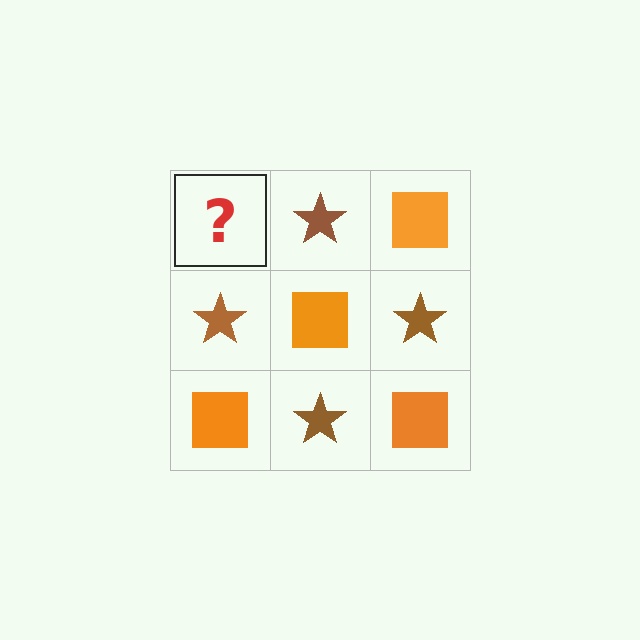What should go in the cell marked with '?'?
The missing cell should contain an orange square.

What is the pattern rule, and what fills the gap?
The rule is that it alternates orange square and brown star in a checkerboard pattern. The gap should be filled with an orange square.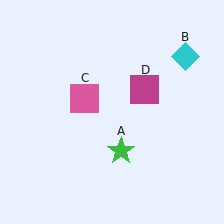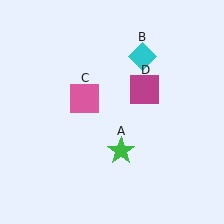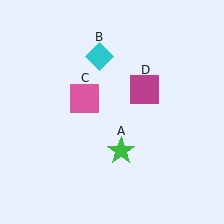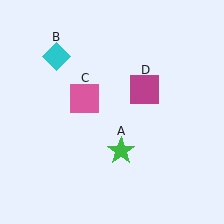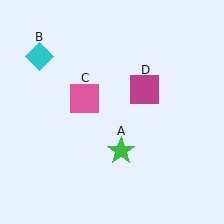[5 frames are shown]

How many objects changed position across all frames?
1 object changed position: cyan diamond (object B).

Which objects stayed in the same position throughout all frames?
Green star (object A) and pink square (object C) and magenta square (object D) remained stationary.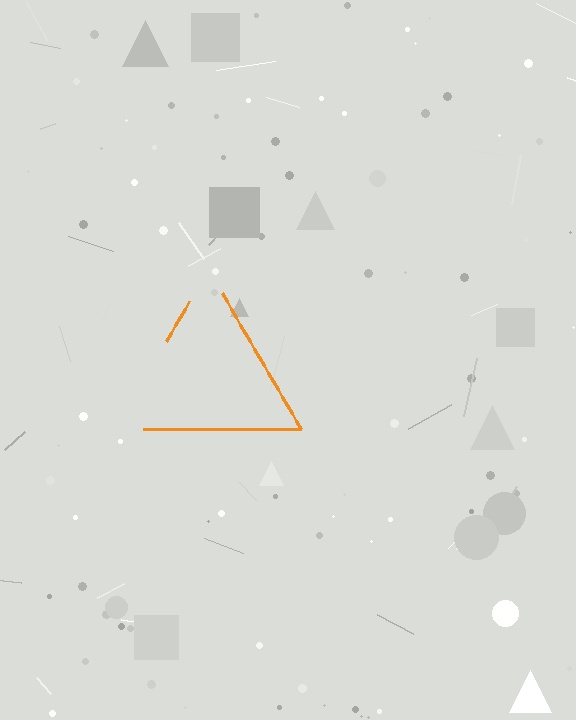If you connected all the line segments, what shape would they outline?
They would outline a triangle.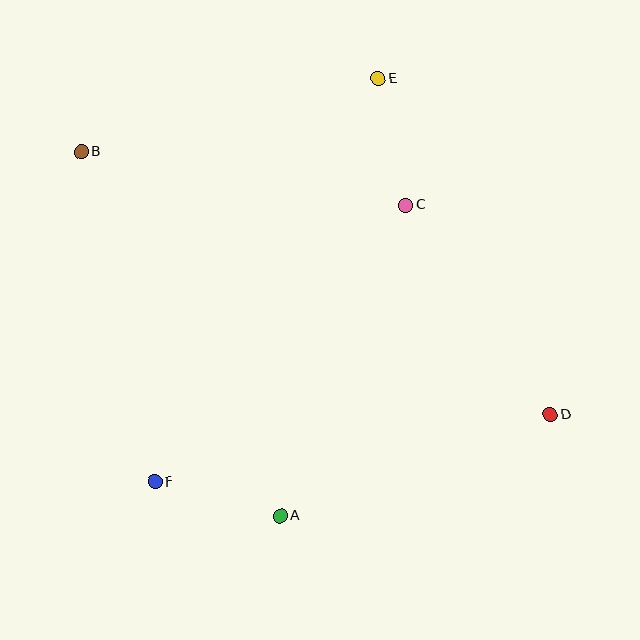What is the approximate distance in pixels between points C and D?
The distance between C and D is approximately 255 pixels.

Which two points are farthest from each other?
Points B and D are farthest from each other.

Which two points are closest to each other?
Points C and E are closest to each other.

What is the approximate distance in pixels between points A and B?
The distance between A and B is approximately 415 pixels.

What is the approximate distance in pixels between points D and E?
The distance between D and E is approximately 378 pixels.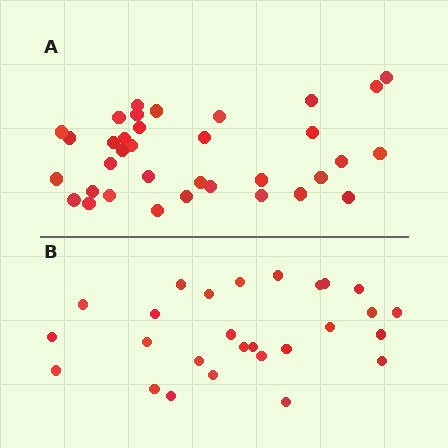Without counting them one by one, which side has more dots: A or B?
Region A (the top region) has more dots.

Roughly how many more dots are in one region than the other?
Region A has roughly 8 or so more dots than region B.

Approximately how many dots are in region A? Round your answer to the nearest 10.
About 40 dots. (The exact count is 35, which rounds to 40.)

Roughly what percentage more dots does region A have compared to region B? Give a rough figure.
About 30% more.